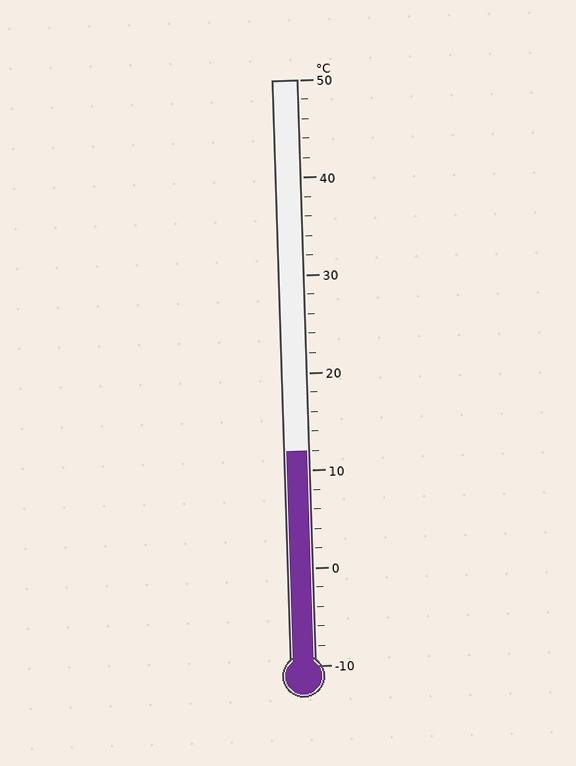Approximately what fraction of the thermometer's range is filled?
The thermometer is filled to approximately 35% of its range.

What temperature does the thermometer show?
The thermometer shows approximately 12°C.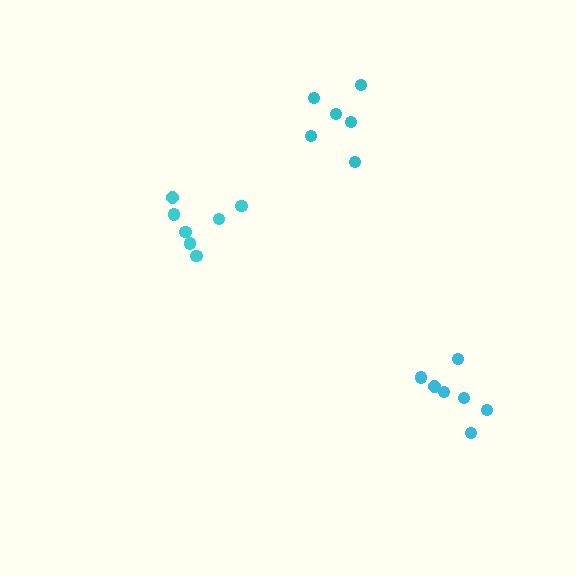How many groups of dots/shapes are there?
There are 3 groups.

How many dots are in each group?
Group 1: 6 dots, Group 2: 7 dots, Group 3: 7 dots (20 total).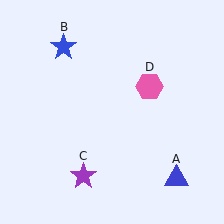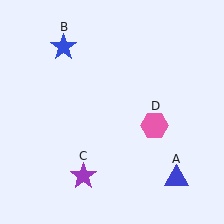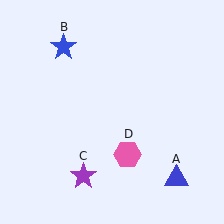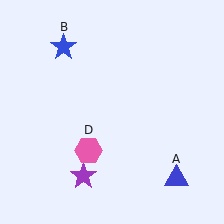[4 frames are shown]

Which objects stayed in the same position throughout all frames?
Blue triangle (object A) and blue star (object B) and purple star (object C) remained stationary.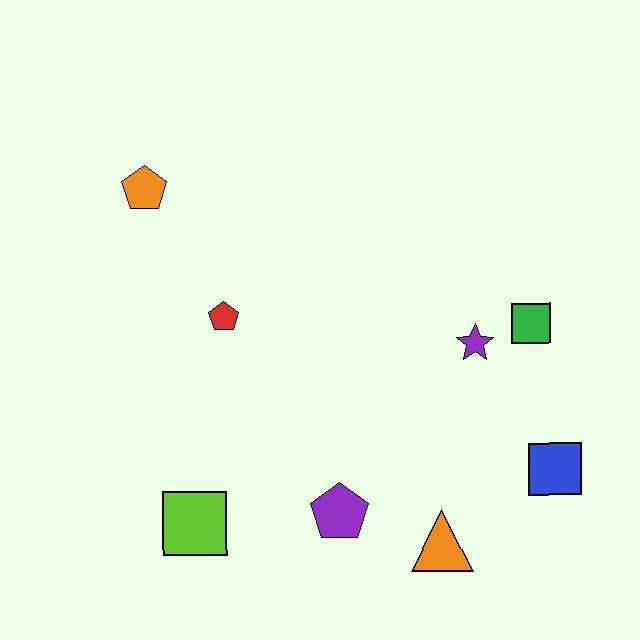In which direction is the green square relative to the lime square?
The green square is to the right of the lime square.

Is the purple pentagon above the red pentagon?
No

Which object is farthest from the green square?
The orange pentagon is farthest from the green square.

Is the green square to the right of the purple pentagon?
Yes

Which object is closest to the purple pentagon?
The orange triangle is closest to the purple pentagon.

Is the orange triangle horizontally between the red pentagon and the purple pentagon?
No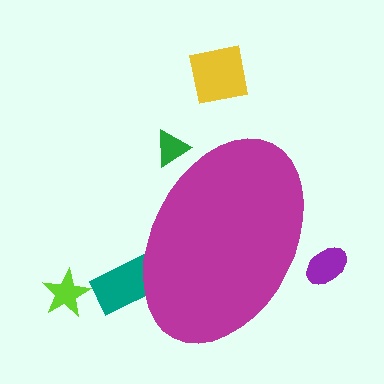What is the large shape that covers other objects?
A magenta ellipse.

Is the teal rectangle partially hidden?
Yes, the teal rectangle is partially hidden behind the magenta ellipse.